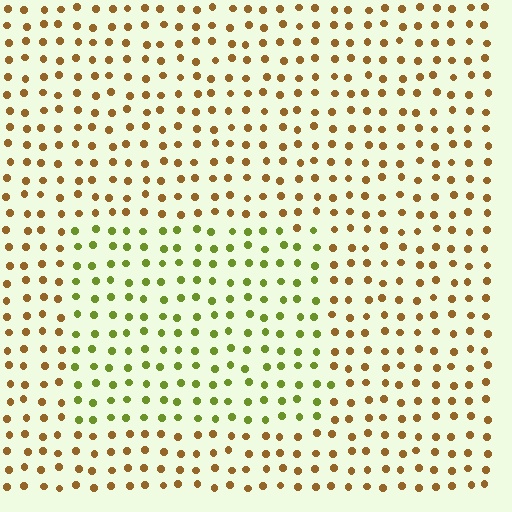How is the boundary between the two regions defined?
The boundary is defined purely by a slight shift in hue (about 49 degrees). Spacing, size, and orientation are identical on both sides.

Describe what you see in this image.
The image is filled with small brown elements in a uniform arrangement. A rectangle-shaped region is visible where the elements are tinted to a slightly different hue, forming a subtle color boundary.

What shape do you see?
I see a rectangle.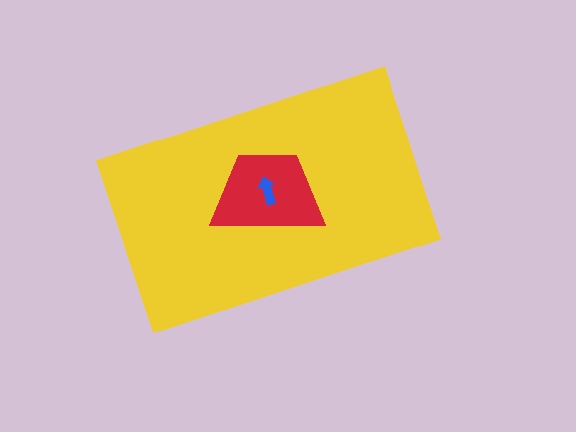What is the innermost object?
The blue arrow.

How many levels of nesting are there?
3.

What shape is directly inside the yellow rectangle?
The red trapezoid.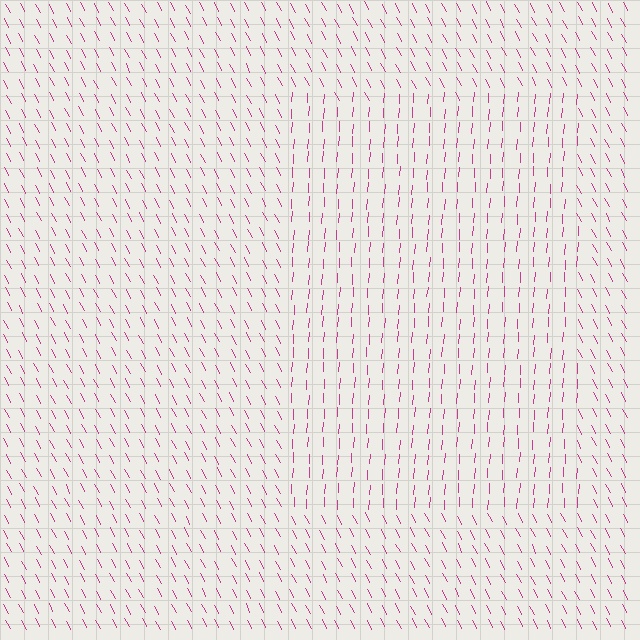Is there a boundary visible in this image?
Yes, there is a texture boundary formed by a change in line orientation.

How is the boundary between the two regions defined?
The boundary is defined purely by a change in line orientation (approximately 31 degrees difference). All lines are the same color and thickness.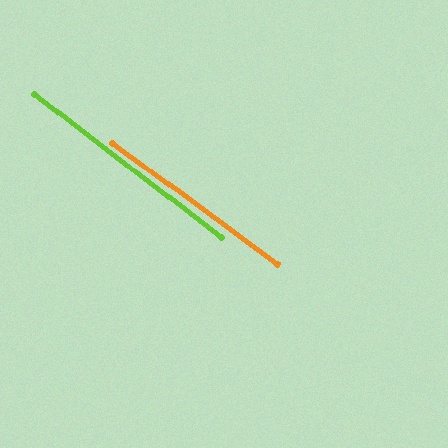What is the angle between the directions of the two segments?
Approximately 1 degree.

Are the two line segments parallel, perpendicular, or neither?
Parallel — their directions differ by only 1.5°.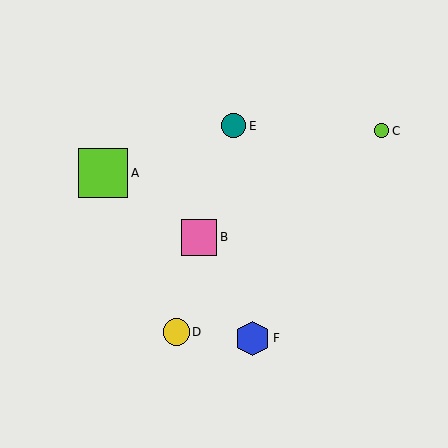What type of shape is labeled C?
Shape C is a lime circle.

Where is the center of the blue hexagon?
The center of the blue hexagon is at (252, 338).